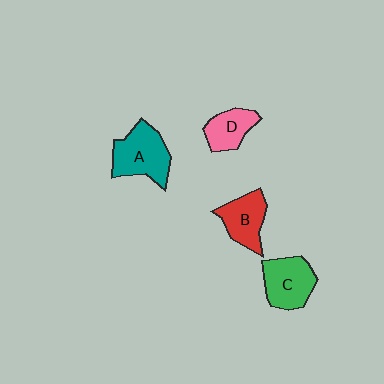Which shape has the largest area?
Shape A (teal).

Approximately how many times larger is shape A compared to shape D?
Approximately 1.6 times.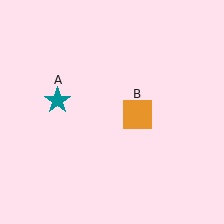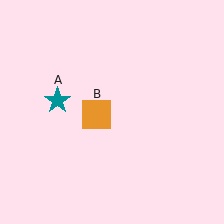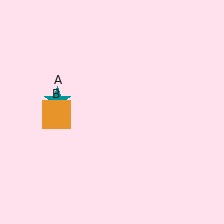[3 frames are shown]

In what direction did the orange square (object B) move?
The orange square (object B) moved left.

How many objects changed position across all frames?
1 object changed position: orange square (object B).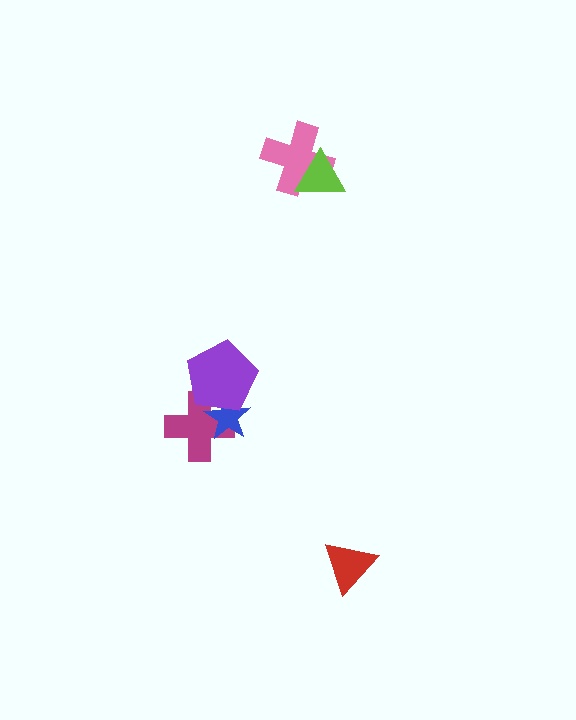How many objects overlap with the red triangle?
0 objects overlap with the red triangle.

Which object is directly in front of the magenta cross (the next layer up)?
The blue star is directly in front of the magenta cross.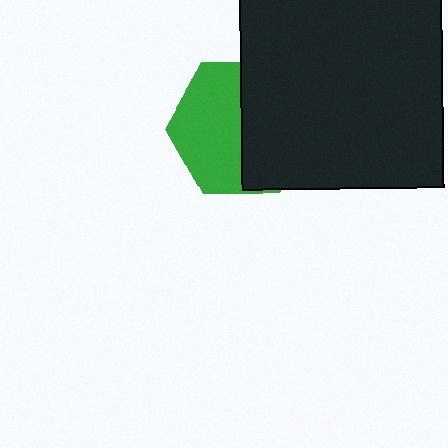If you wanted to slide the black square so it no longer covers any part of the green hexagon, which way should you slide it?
Slide it right — that is the most direct way to separate the two shapes.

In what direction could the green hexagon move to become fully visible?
The green hexagon could move left. That would shift it out from behind the black square entirely.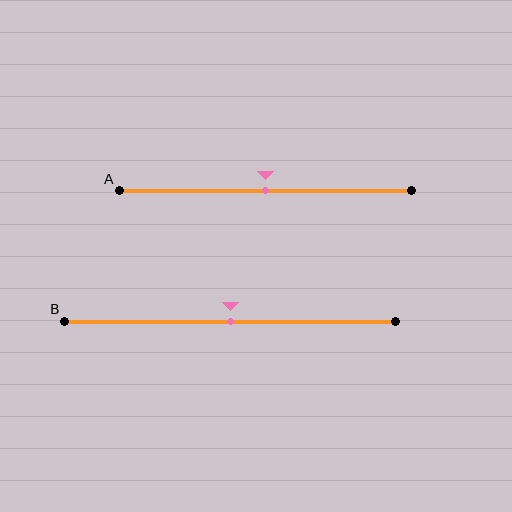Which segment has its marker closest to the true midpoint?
Segment A has its marker closest to the true midpoint.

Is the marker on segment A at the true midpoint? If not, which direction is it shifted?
Yes, the marker on segment A is at the true midpoint.